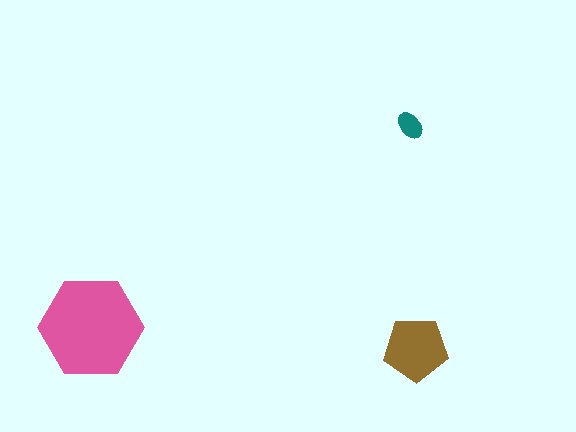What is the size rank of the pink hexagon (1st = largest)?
1st.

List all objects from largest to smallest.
The pink hexagon, the brown pentagon, the teal ellipse.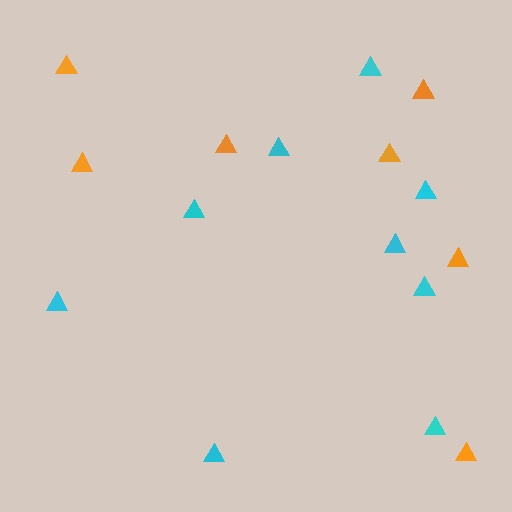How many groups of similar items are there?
There are 2 groups: one group of cyan triangles (9) and one group of orange triangles (7).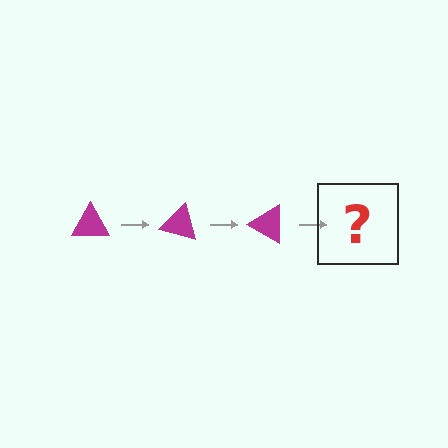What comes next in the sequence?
The next element should be a magenta triangle rotated 45 degrees.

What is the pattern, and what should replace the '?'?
The pattern is that the triangle rotates 15 degrees each step. The '?' should be a magenta triangle rotated 45 degrees.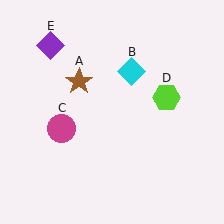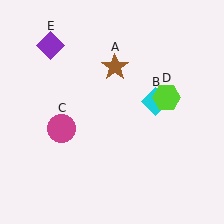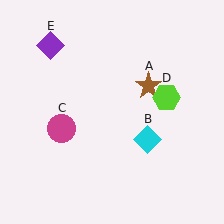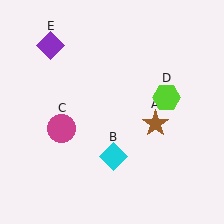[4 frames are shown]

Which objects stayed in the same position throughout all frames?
Magenta circle (object C) and lime hexagon (object D) and purple diamond (object E) remained stationary.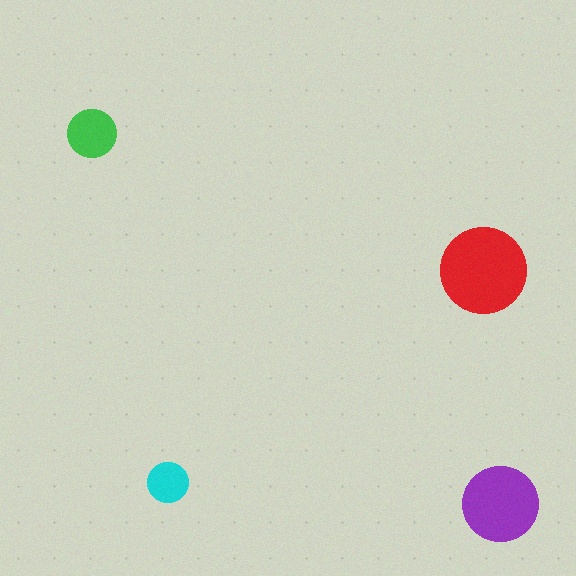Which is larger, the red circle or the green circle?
The red one.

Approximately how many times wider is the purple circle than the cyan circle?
About 2 times wider.